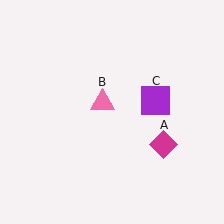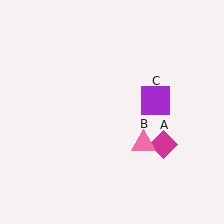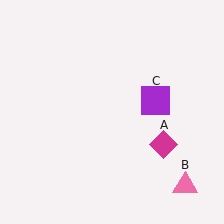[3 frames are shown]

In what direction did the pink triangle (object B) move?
The pink triangle (object B) moved down and to the right.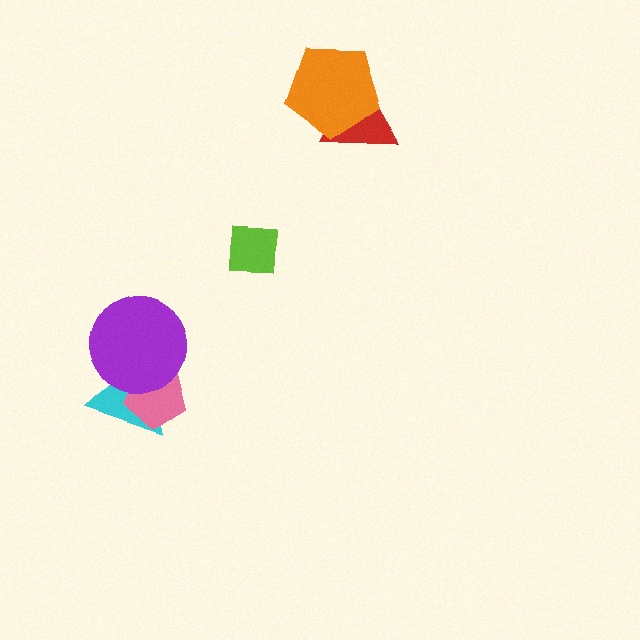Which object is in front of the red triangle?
The orange pentagon is in front of the red triangle.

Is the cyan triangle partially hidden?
Yes, it is partially covered by another shape.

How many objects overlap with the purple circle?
2 objects overlap with the purple circle.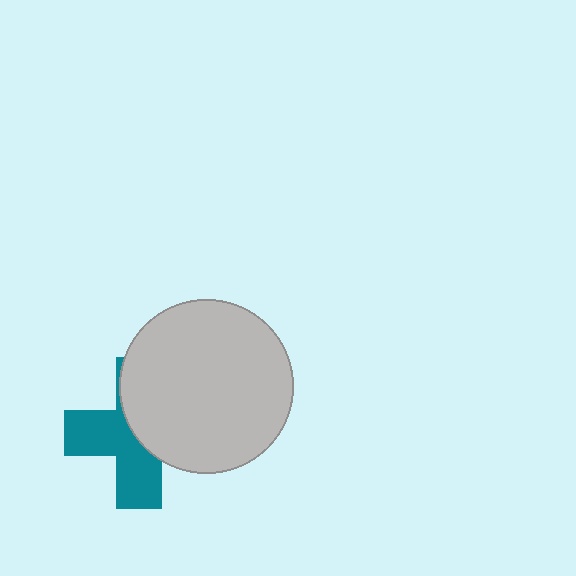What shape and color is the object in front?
The object in front is a light gray circle.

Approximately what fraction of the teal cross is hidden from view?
Roughly 50% of the teal cross is hidden behind the light gray circle.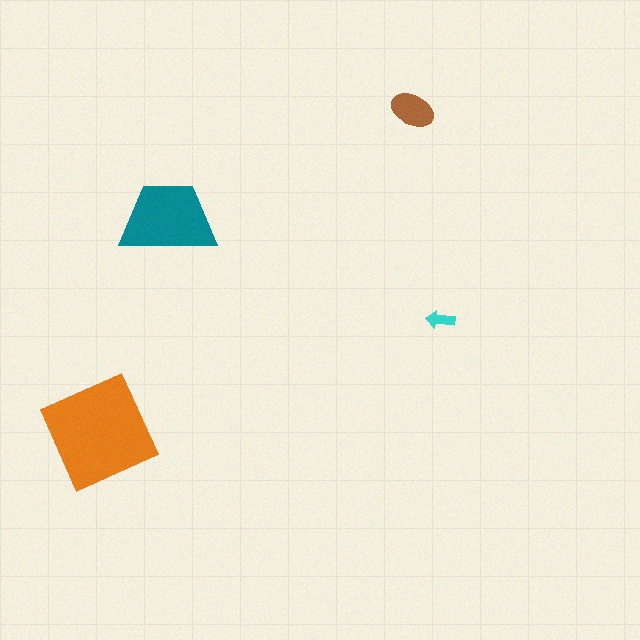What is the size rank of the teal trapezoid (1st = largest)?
2nd.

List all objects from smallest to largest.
The cyan arrow, the brown ellipse, the teal trapezoid, the orange diamond.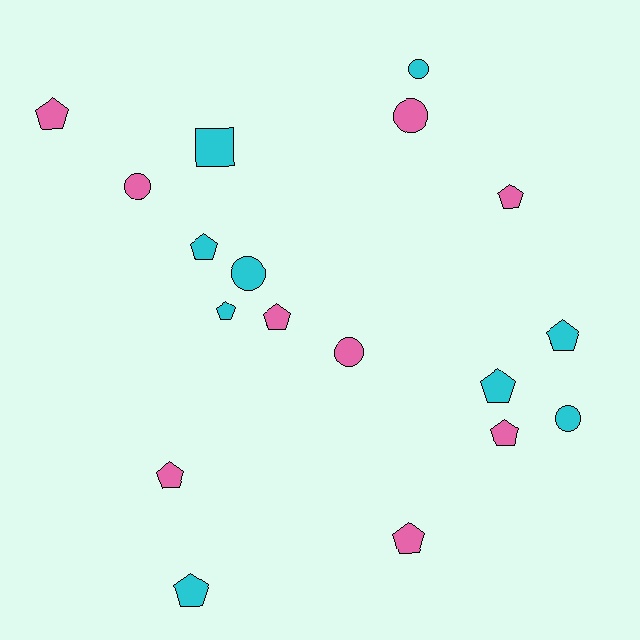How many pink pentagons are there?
There are 6 pink pentagons.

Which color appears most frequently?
Cyan, with 9 objects.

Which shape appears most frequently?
Pentagon, with 11 objects.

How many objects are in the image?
There are 18 objects.